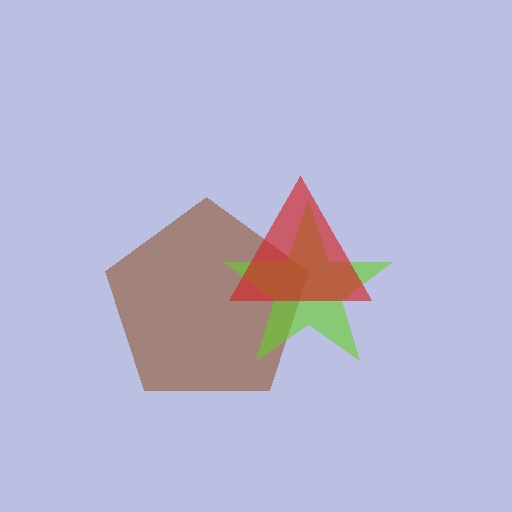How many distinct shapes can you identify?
There are 3 distinct shapes: a brown pentagon, a lime star, a red triangle.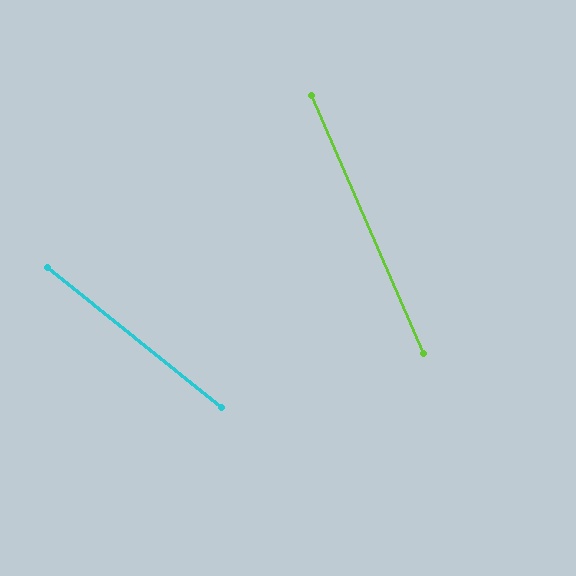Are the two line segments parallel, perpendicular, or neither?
Neither parallel nor perpendicular — they differ by about 28°.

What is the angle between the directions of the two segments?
Approximately 28 degrees.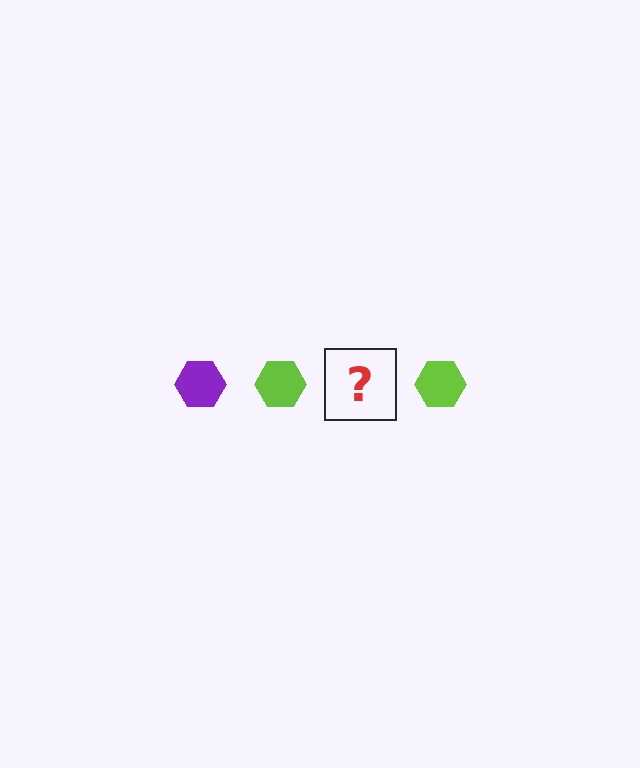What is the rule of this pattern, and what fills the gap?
The rule is that the pattern cycles through purple, lime hexagons. The gap should be filled with a purple hexagon.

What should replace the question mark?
The question mark should be replaced with a purple hexagon.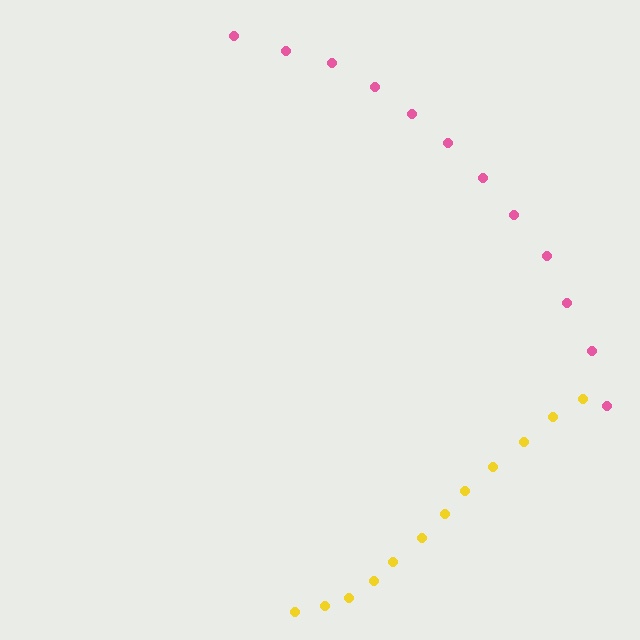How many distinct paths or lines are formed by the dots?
There are 2 distinct paths.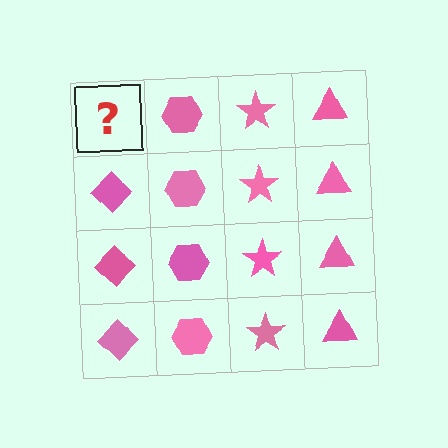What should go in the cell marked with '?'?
The missing cell should contain a pink diamond.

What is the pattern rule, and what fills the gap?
The rule is that each column has a consistent shape. The gap should be filled with a pink diamond.